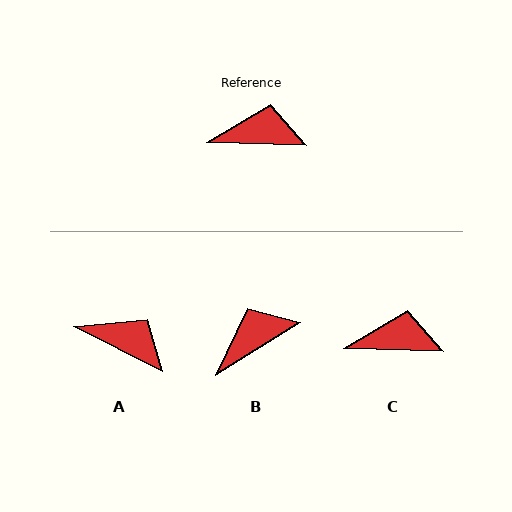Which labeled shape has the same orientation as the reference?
C.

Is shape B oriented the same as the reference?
No, it is off by about 33 degrees.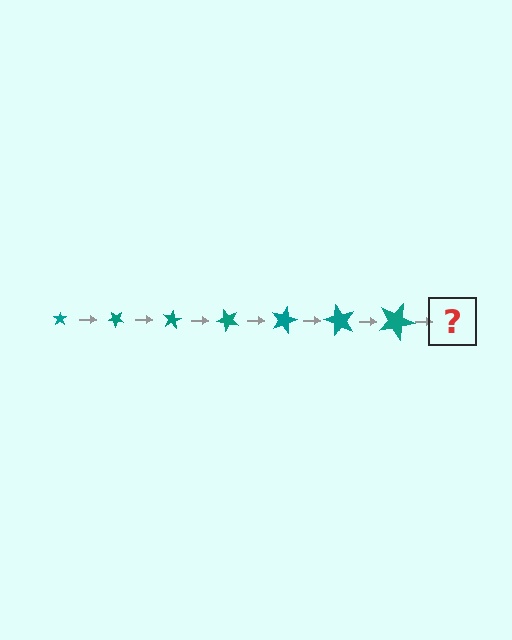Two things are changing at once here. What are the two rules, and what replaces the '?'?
The two rules are that the star grows larger each step and it rotates 40 degrees each step. The '?' should be a star, larger than the previous one and rotated 280 degrees from the start.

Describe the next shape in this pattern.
It should be a star, larger than the previous one and rotated 280 degrees from the start.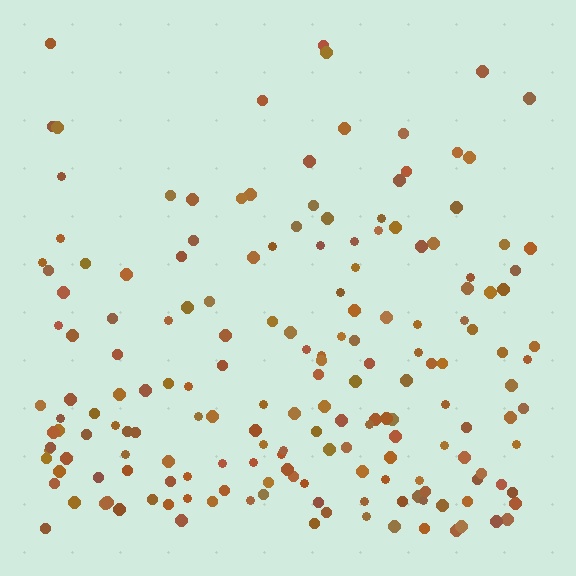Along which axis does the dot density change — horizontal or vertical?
Vertical.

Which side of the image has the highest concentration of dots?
The bottom.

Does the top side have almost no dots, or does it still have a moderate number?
Still a moderate number, just noticeably fewer than the bottom.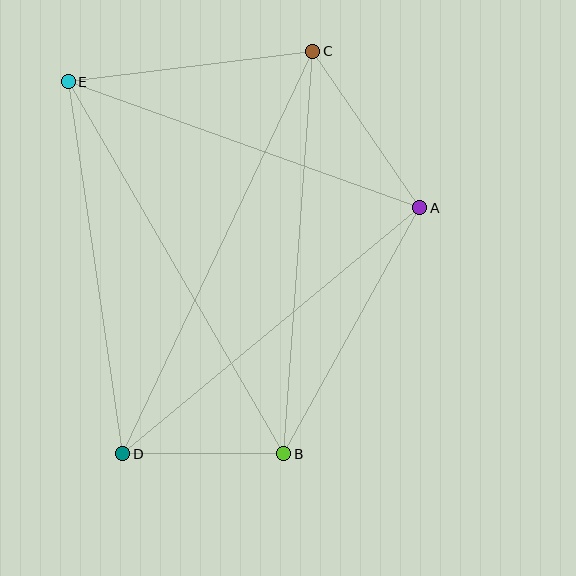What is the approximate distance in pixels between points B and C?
The distance between B and C is approximately 404 pixels.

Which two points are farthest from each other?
Points C and D are farthest from each other.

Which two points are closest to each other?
Points B and D are closest to each other.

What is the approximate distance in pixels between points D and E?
The distance between D and E is approximately 376 pixels.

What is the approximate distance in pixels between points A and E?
The distance between A and E is approximately 373 pixels.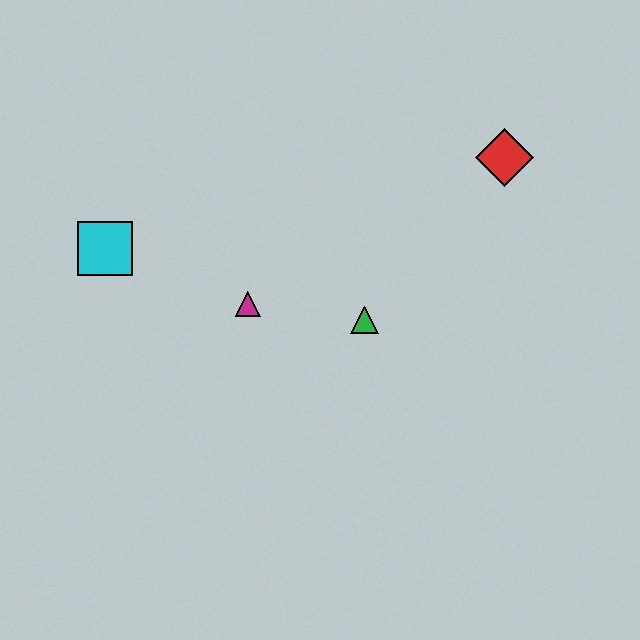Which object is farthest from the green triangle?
The cyan square is farthest from the green triangle.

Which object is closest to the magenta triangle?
The green triangle is closest to the magenta triangle.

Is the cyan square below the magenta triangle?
No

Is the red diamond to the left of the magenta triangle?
No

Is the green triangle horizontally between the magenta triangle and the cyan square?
No